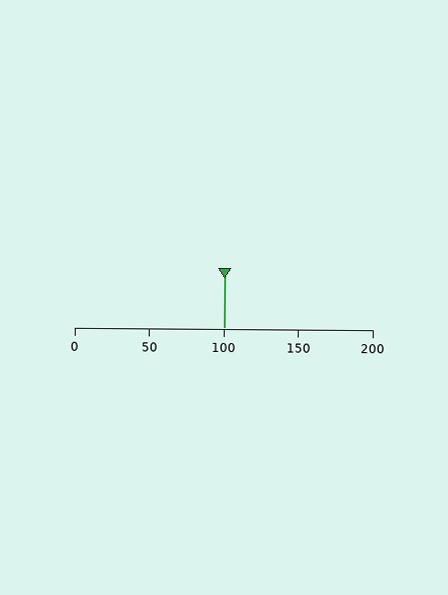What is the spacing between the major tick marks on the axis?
The major ticks are spaced 50 apart.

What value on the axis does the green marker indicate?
The marker indicates approximately 100.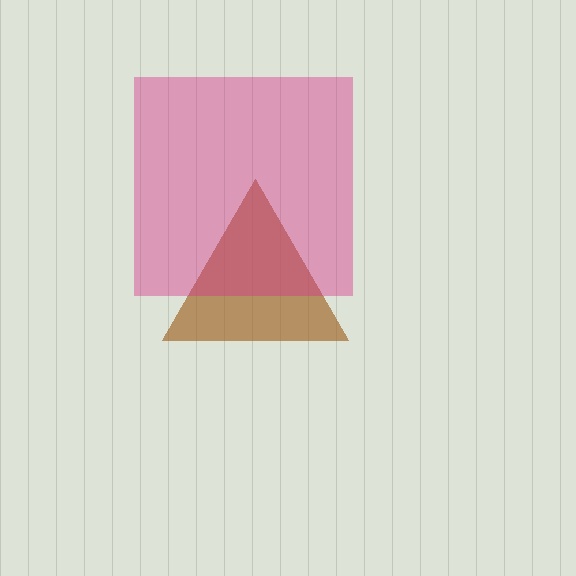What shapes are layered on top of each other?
The layered shapes are: a brown triangle, a magenta square.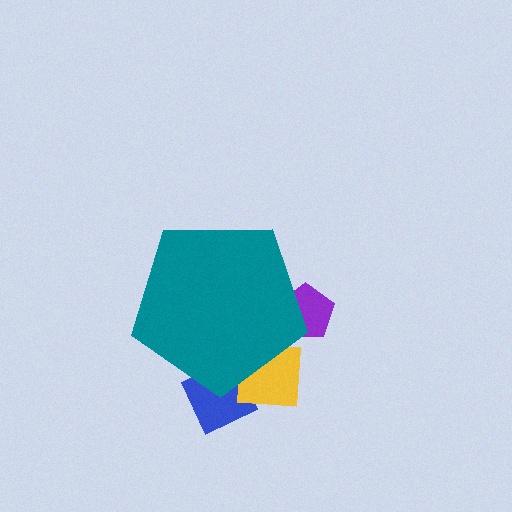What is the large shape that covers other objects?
A teal pentagon.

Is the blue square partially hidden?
Yes, the blue square is partially hidden behind the teal pentagon.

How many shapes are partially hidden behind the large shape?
3 shapes are partially hidden.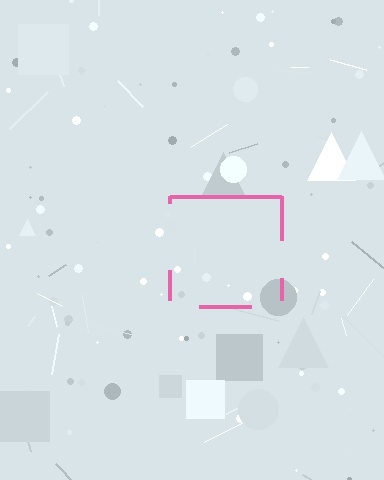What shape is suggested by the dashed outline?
The dashed outline suggests a square.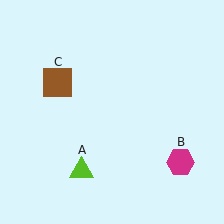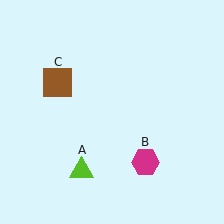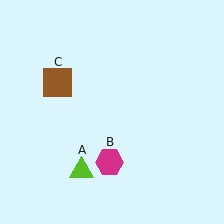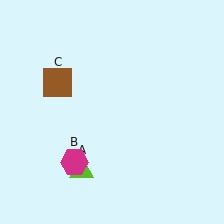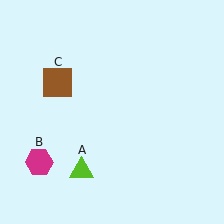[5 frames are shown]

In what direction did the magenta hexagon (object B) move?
The magenta hexagon (object B) moved left.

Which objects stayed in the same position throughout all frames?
Lime triangle (object A) and brown square (object C) remained stationary.